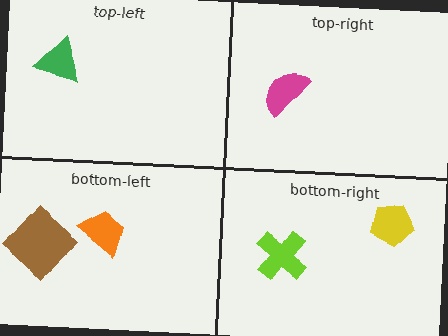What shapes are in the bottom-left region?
The brown diamond, the orange trapezoid.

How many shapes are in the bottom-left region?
2.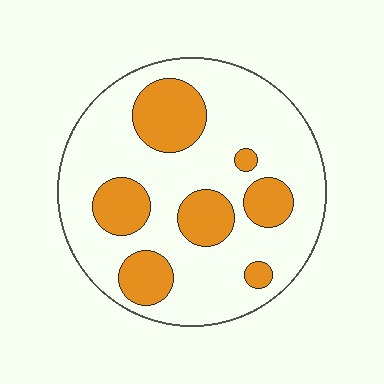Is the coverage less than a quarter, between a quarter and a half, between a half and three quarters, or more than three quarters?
Between a quarter and a half.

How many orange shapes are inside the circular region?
7.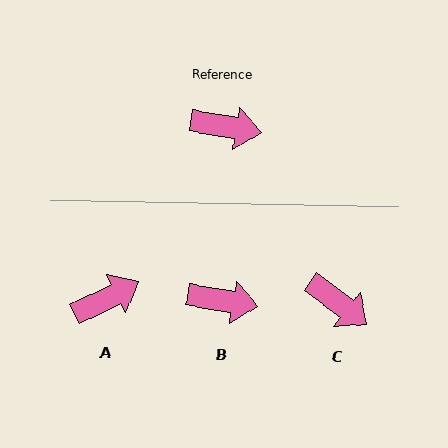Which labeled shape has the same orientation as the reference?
B.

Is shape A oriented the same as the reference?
No, it is off by about 36 degrees.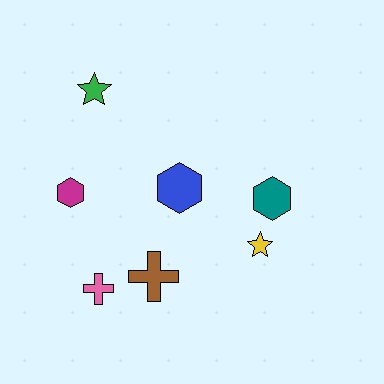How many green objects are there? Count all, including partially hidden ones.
There is 1 green object.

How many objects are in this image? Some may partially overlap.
There are 7 objects.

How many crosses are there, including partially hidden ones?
There are 2 crosses.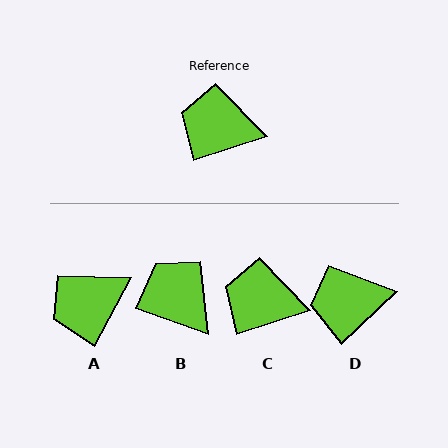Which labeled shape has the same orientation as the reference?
C.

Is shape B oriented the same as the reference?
No, it is off by about 37 degrees.